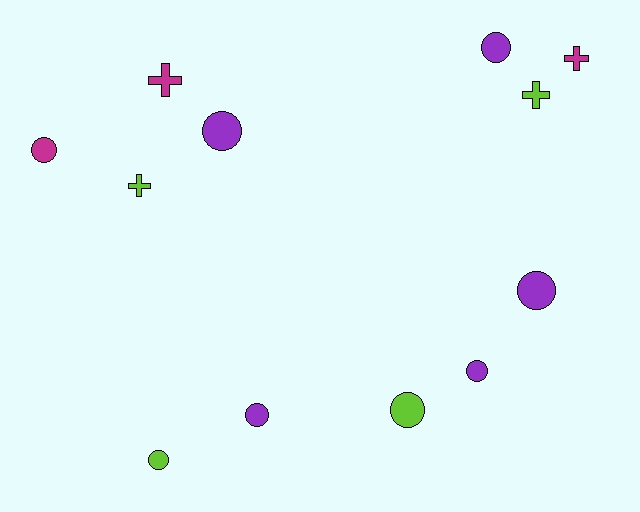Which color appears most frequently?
Purple, with 5 objects.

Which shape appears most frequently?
Circle, with 8 objects.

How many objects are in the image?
There are 12 objects.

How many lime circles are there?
There are 2 lime circles.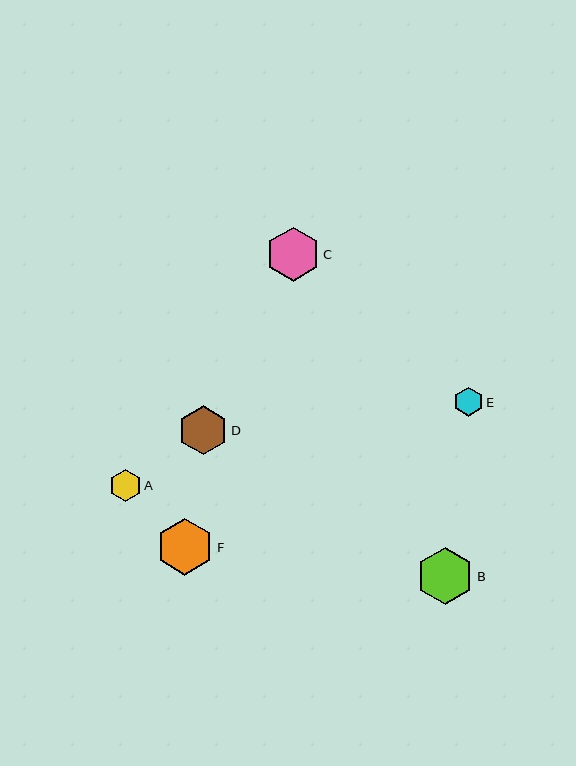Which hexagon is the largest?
Hexagon B is the largest with a size of approximately 57 pixels.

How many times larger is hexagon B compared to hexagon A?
Hexagon B is approximately 1.8 times the size of hexagon A.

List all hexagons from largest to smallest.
From largest to smallest: B, F, C, D, A, E.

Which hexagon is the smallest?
Hexagon E is the smallest with a size of approximately 29 pixels.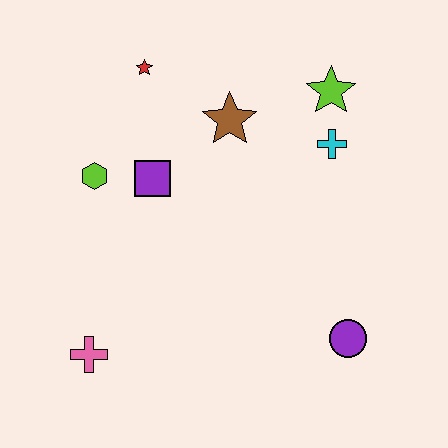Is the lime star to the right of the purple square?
Yes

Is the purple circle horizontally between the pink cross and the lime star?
No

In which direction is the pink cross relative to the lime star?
The pink cross is below the lime star.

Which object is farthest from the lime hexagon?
The purple circle is farthest from the lime hexagon.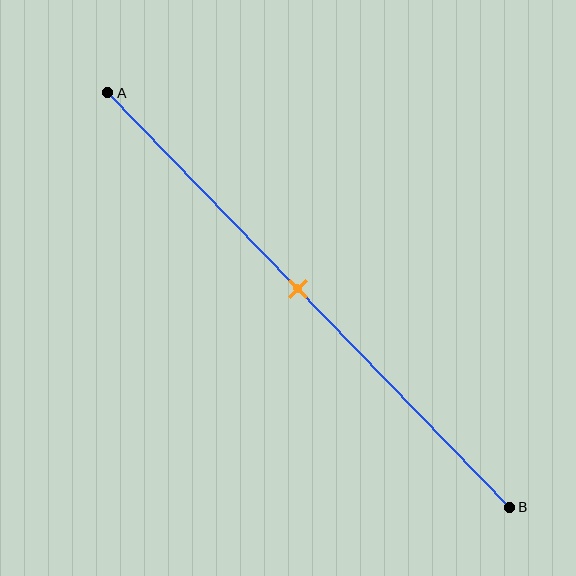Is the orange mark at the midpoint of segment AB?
Yes, the mark is approximately at the midpoint.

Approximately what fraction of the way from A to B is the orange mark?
The orange mark is approximately 45% of the way from A to B.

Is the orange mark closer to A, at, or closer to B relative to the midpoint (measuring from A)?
The orange mark is approximately at the midpoint of segment AB.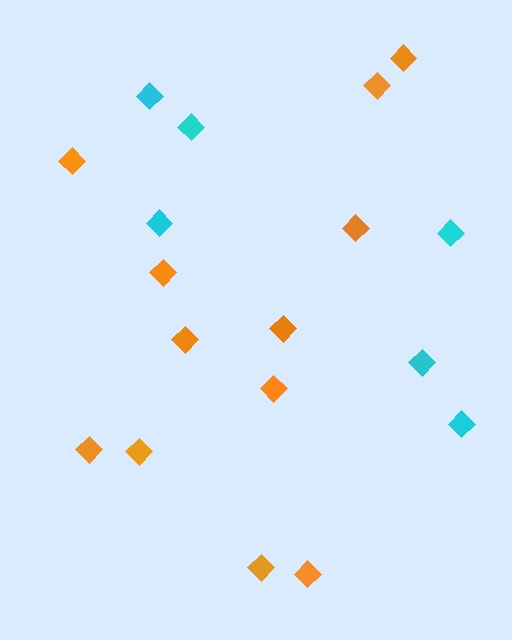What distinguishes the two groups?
There are 2 groups: one group of cyan diamonds (6) and one group of orange diamonds (12).